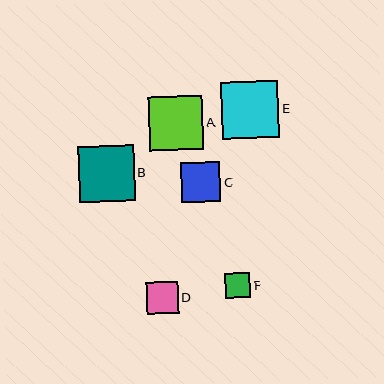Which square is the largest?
Square E is the largest with a size of approximately 57 pixels.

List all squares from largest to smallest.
From largest to smallest: E, B, A, C, D, F.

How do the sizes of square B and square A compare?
Square B and square A are approximately the same size.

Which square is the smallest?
Square F is the smallest with a size of approximately 25 pixels.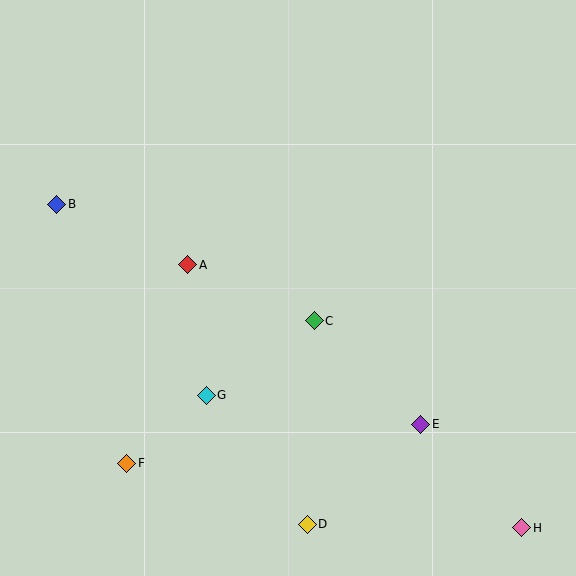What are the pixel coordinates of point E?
Point E is at (421, 424).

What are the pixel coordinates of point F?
Point F is at (127, 463).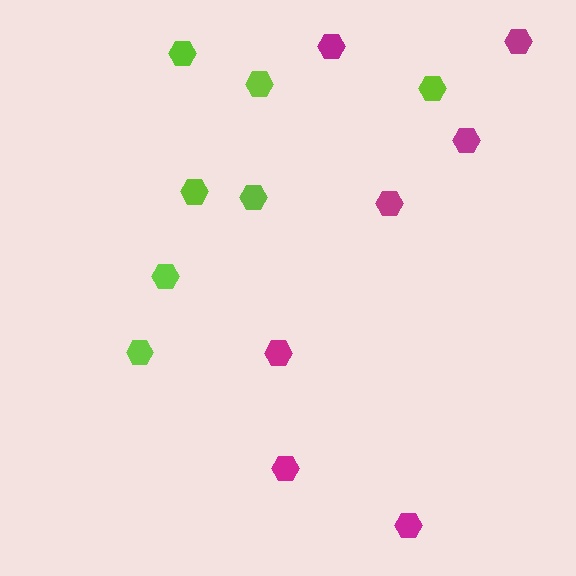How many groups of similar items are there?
There are 2 groups: one group of lime hexagons (7) and one group of magenta hexagons (7).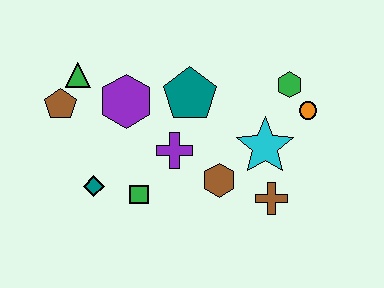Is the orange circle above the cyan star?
Yes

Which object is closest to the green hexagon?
The orange circle is closest to the green hexagon.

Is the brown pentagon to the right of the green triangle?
No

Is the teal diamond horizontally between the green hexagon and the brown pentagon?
Yes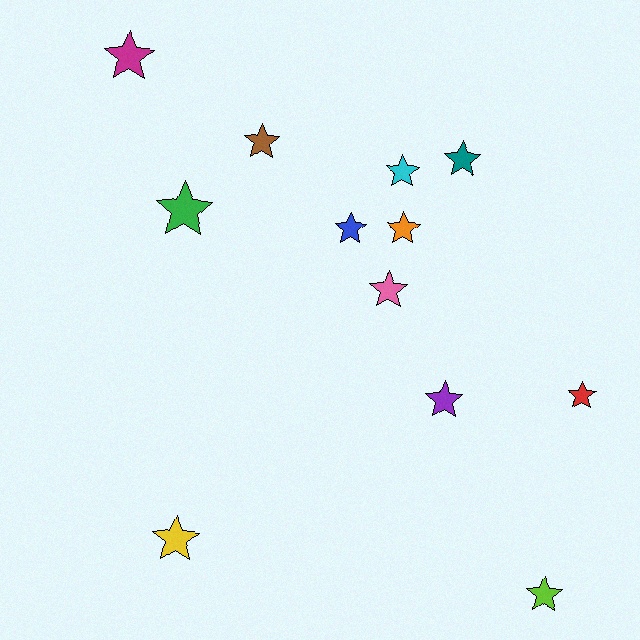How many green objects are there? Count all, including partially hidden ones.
There is 1 green object.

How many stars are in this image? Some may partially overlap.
There are 12 stars.